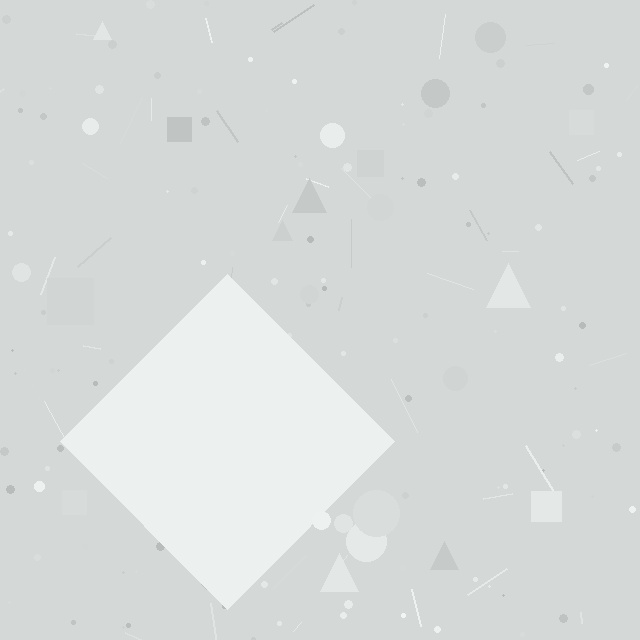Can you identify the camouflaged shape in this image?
The camouflaged shape is a diamond.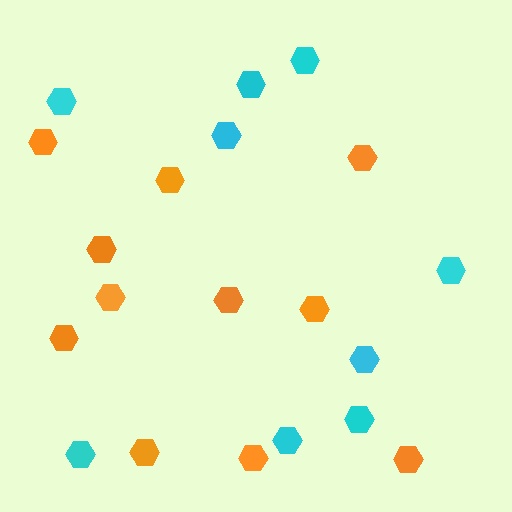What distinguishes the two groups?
There are 2 groups: one group of cyan hexagons (9) and one group of orange hexagons (11).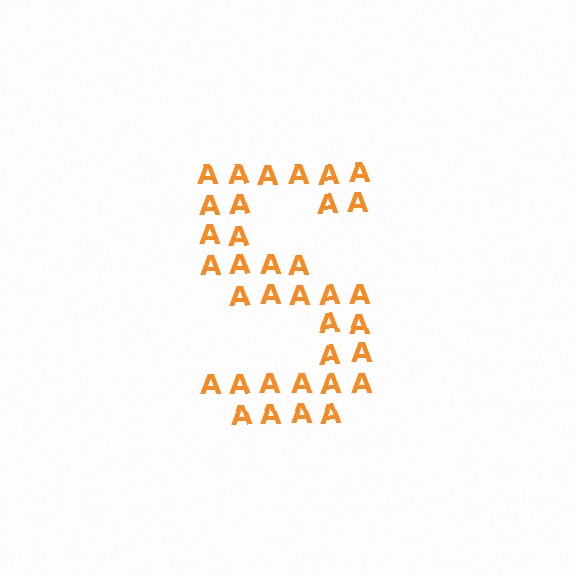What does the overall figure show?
The overall figure shows the letter S.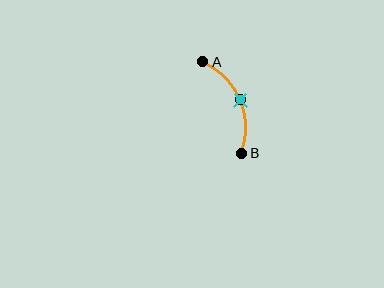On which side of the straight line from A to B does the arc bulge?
The arc bulges to the right of the straight line connecting A and B.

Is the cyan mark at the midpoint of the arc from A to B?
Yes. The cyan mark lies on the arc at equal arc-length from both A and B — it is the arc midpoint.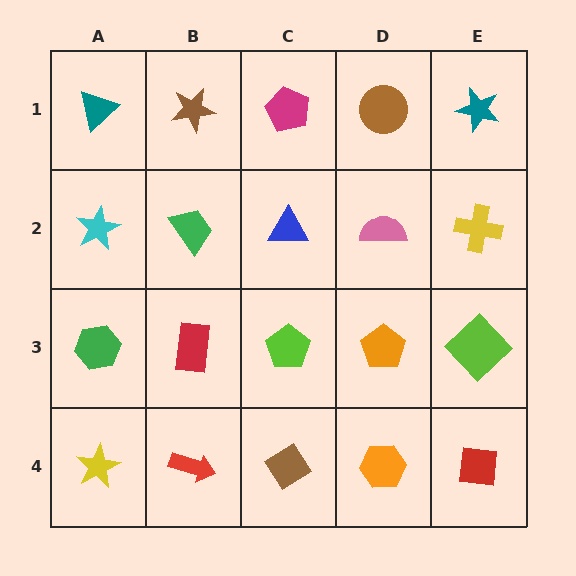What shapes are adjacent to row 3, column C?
A blue triangle (row 2, column C), a brown diamond (row 4, column C), a red rectangle (row 3, column B), an orange pentagon (row 3, column D).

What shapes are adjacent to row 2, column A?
A teal triangle (row 1, column A), a green hexagon (row 3, column A), a green trapezoid (row 2, column B).